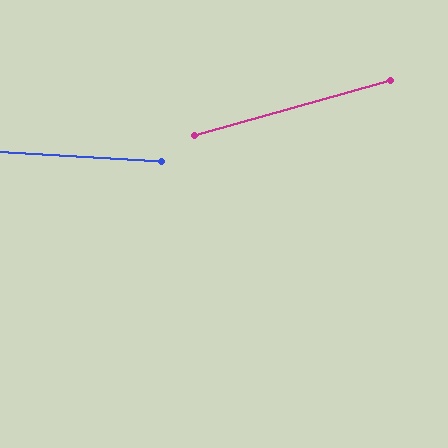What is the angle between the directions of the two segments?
Approximately 19 degrees.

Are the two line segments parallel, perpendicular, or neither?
Neither parallel nor perpendicular — they differ by about 19°.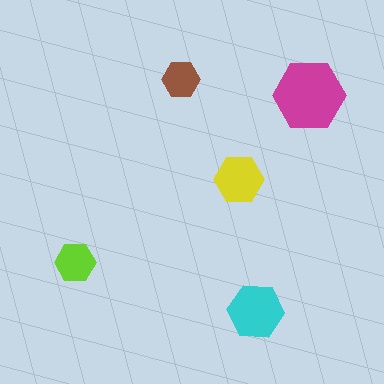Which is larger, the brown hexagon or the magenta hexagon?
The magenta one.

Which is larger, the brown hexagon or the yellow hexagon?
The yellow one.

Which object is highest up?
The brown hexagon is topmost.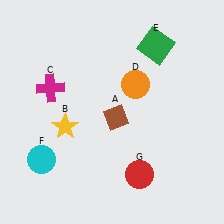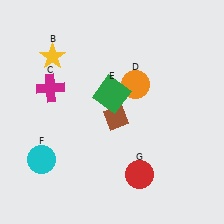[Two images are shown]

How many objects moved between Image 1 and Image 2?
2 objects moved between the two images.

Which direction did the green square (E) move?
The green square (E) moved down.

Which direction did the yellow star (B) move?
The yellow star (B) moved up.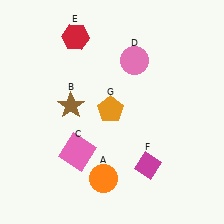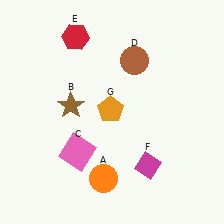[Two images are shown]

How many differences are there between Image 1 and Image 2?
There is 1 difference between the two images.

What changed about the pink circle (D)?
In Image 1, D is pink. In Image 2, it changed to brown.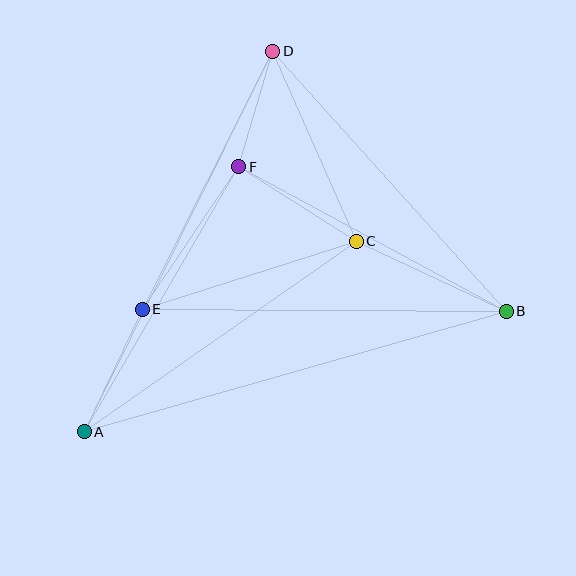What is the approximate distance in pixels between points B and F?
The distance between B and F is approximately 304 pixels.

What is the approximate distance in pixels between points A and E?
The distance between A and E is approximately 136 pixels.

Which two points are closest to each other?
Points D and F are closest to each other.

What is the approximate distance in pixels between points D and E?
The distance between D and E is approximately 289 pixels.